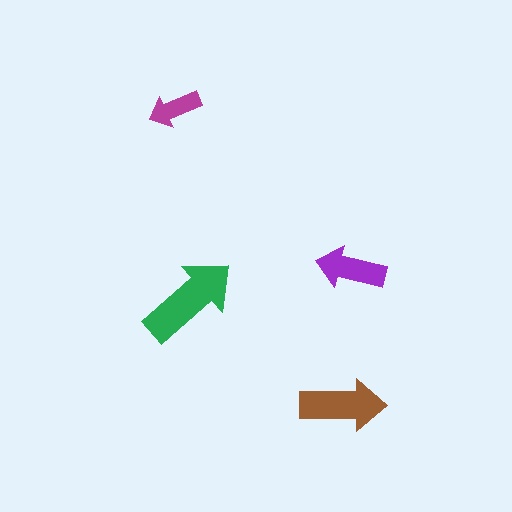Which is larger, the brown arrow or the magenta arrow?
The brown one.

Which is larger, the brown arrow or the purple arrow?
The brown one.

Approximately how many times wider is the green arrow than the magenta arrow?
About 2 times wider.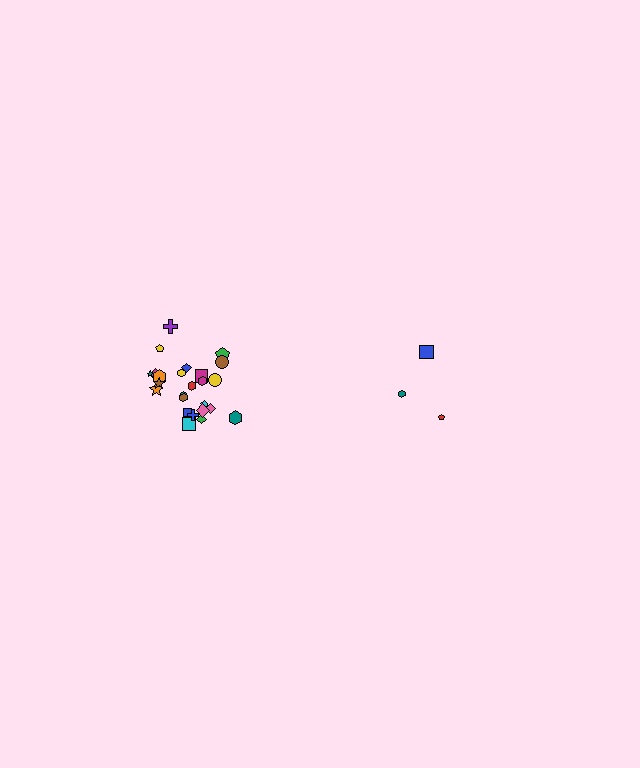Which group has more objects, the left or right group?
The left group.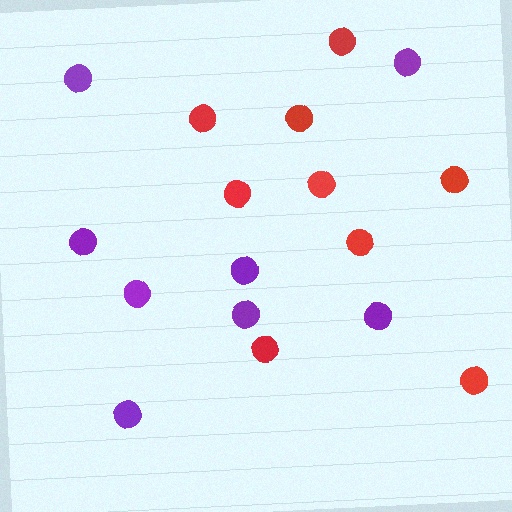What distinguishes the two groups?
There are 2 groups: one group of red circles (9) and one group of purple circles (8).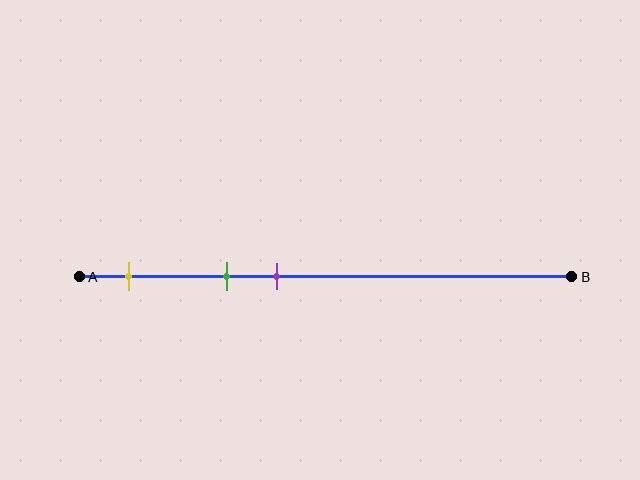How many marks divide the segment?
There are 3 marks dividing the segment.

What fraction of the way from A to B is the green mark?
The green mark is approximately 30% (0.3) of the way from A to B.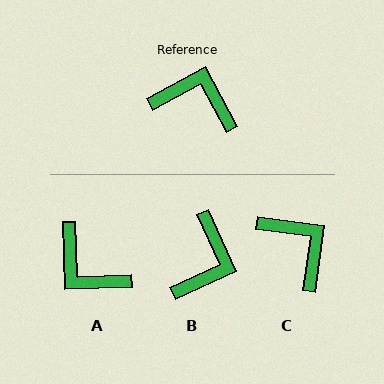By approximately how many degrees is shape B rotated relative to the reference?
Approximately 94 degrees clockwise.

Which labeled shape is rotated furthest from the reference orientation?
A, about 153 degrees away.